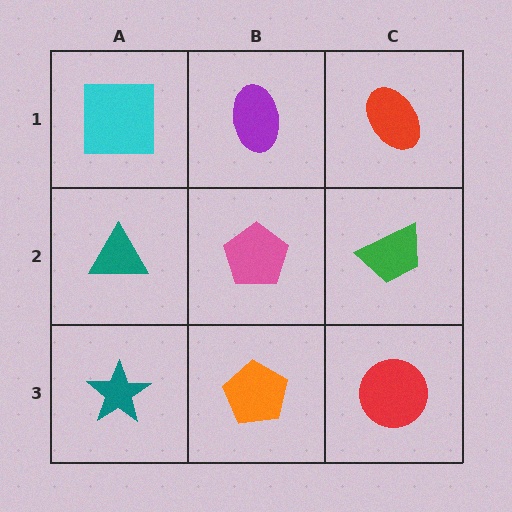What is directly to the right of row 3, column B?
A red circle.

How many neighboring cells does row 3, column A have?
2.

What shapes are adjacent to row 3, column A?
A teal triangle (row 2, column A), an orange pentagon (row 3, column B).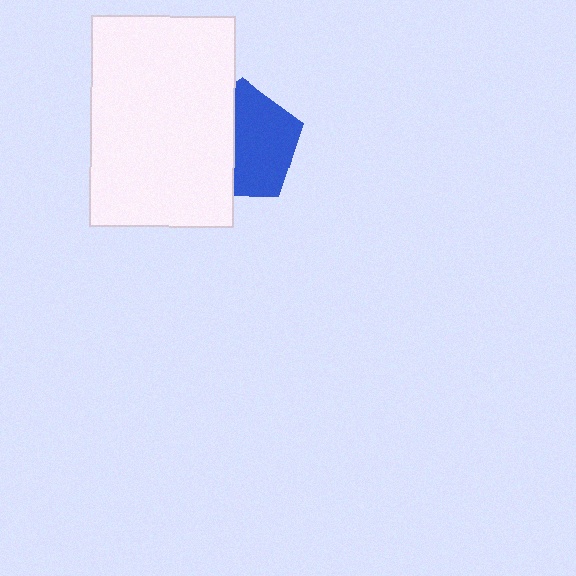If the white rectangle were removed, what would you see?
You would see the complete blue pentagon.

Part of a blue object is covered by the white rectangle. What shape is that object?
It is a pentagon.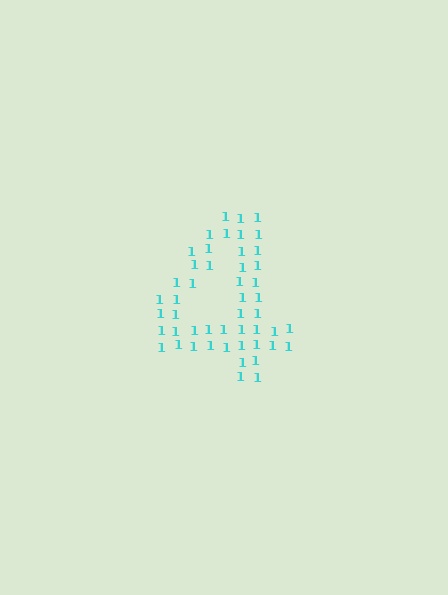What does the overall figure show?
The overall figure shows the digit 4.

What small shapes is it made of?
It is made of small digit 1's.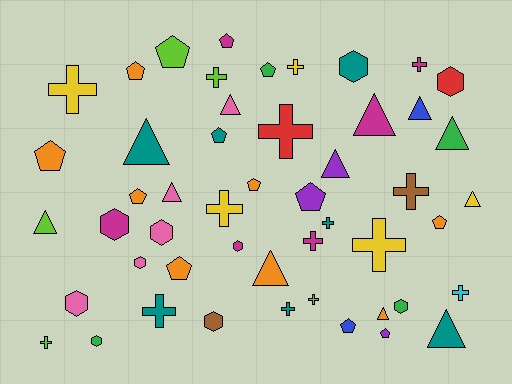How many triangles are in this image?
There are 12 triangles.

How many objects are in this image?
There are 50 objects.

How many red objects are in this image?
There are 2 red objects.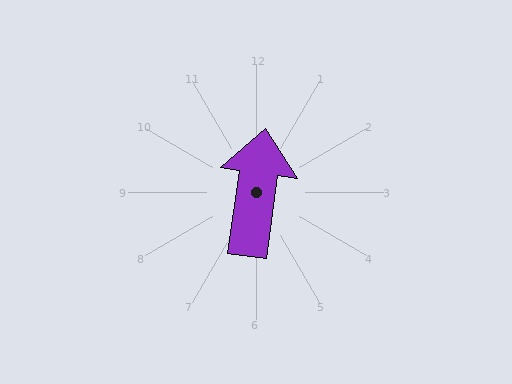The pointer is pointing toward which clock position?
Roughly 12 o'clock.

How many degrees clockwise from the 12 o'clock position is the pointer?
Approximately 8 degrees.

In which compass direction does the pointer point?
North.